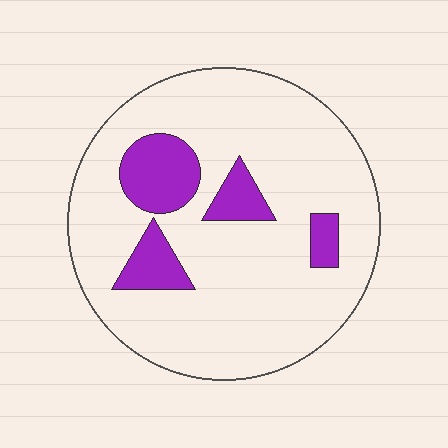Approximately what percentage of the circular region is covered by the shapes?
Approximately 15%.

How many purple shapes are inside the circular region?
4.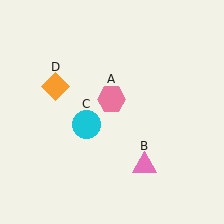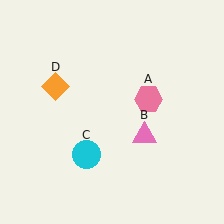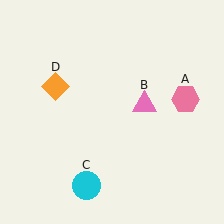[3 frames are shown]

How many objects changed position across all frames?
3 objects changed position: pink hexagon (object A), pink triangle (object B), cyan circle (object C).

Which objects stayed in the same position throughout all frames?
Orange diamond (object D) remained stationary.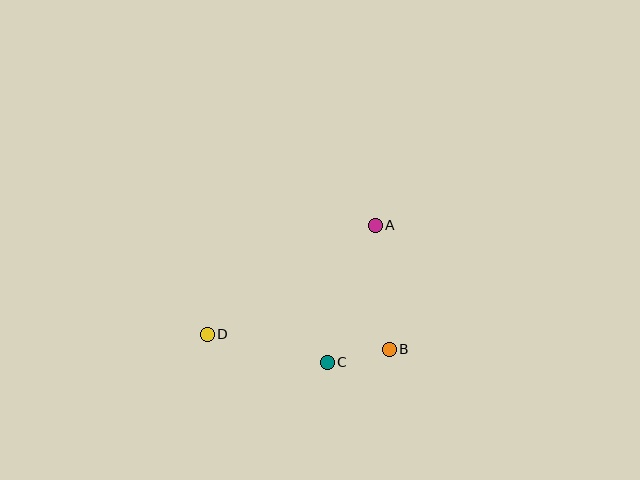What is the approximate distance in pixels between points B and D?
The distance between B and D is approximately 182 pixels.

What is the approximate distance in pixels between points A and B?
The distance between A and B is approximately 125 pixels.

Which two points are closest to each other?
Points B and C are closest to each other.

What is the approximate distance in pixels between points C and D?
The distance between C and D is approximately 123 pixels.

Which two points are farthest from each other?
Points A and D are farthest from each other.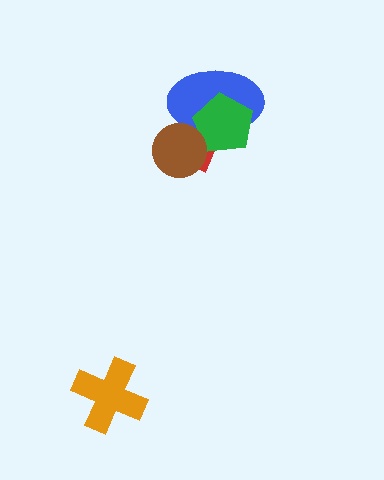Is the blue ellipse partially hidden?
Yes, it is partially covered by another shape.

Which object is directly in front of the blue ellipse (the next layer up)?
The green pentagon is directly in front of the blue ellipse.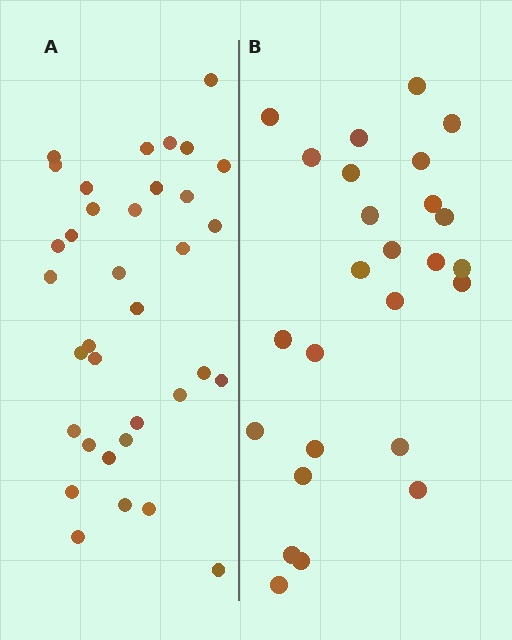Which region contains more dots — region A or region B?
Region A (the left region) has more dots.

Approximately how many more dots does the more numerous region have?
Region A has roughly 8 or so more dots than region B.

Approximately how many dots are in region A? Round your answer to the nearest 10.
About 40 dots. (The exact count is 35, which rounds to 40.)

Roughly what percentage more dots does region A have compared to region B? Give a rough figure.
About 35% more.